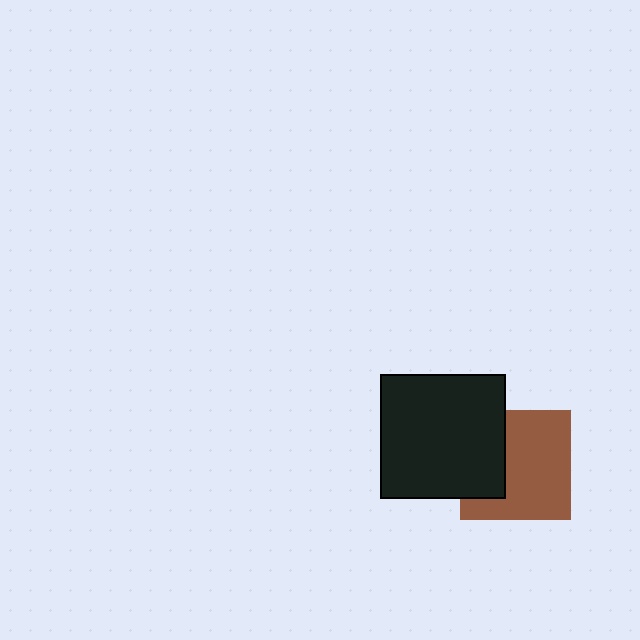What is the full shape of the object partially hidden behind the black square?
The partially hidden object is a brown square.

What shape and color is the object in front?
The object in front is a black square.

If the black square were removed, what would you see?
You would see the complete brown square.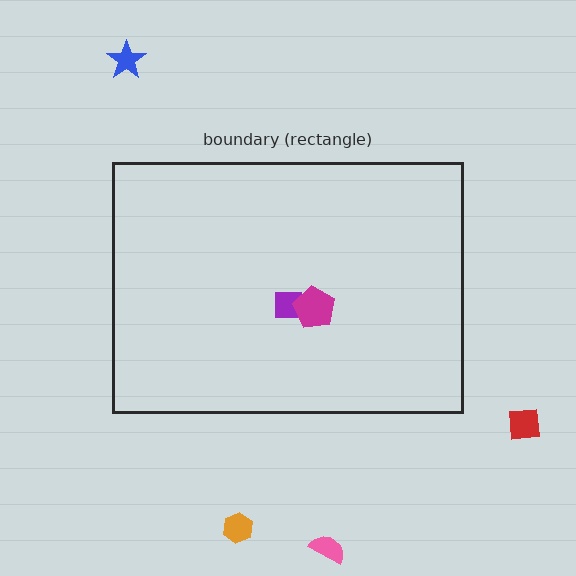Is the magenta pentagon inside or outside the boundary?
Inside.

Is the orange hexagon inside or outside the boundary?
Outside.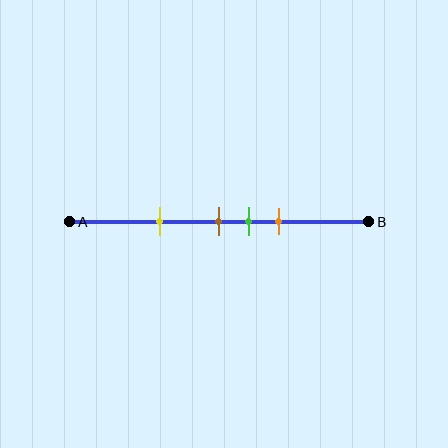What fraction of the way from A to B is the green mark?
The green mark is approximately 60% (0.6) of the way from A to B.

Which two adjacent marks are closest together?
The brown and green marks are the closest adjacent pair.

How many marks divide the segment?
There are 4 marks dividing the segment.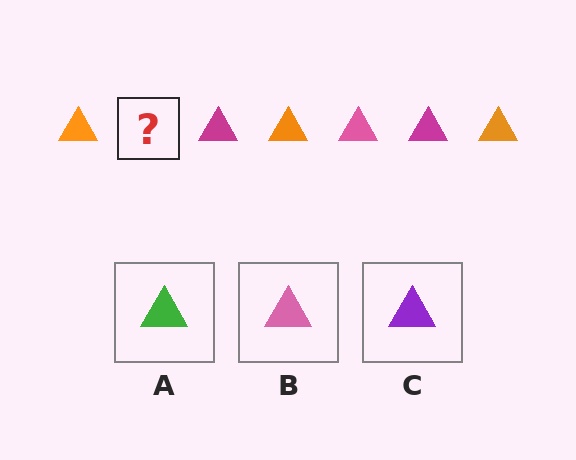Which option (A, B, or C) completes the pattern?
B.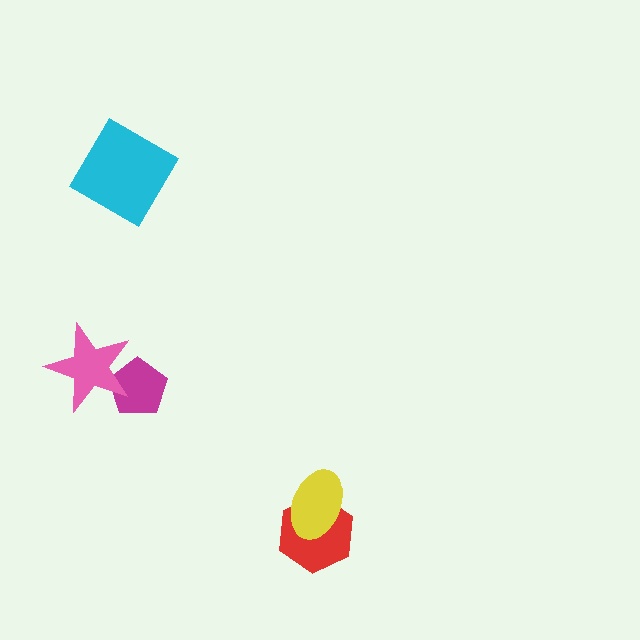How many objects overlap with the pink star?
1 object overlaps with the pink star.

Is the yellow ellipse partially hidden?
No, no other shape covers it.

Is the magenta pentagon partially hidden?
Yes, it is partially covered by another shape.